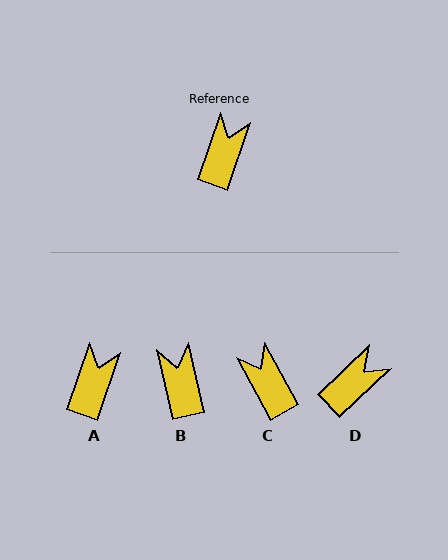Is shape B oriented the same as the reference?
No, it is off by about 32 degrees.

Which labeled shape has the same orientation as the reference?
A.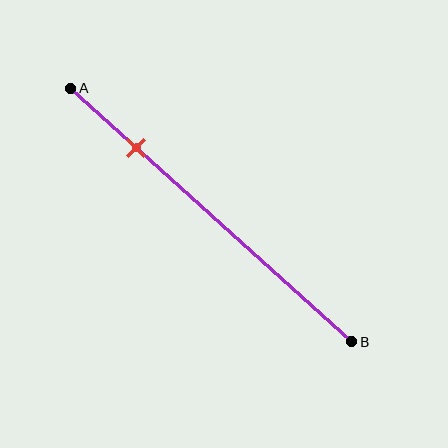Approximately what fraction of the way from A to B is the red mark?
The red mark is approximately 25% of the way from A to B.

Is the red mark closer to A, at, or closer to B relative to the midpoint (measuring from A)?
The red mark is closer to point A than the midpoint of segment AB.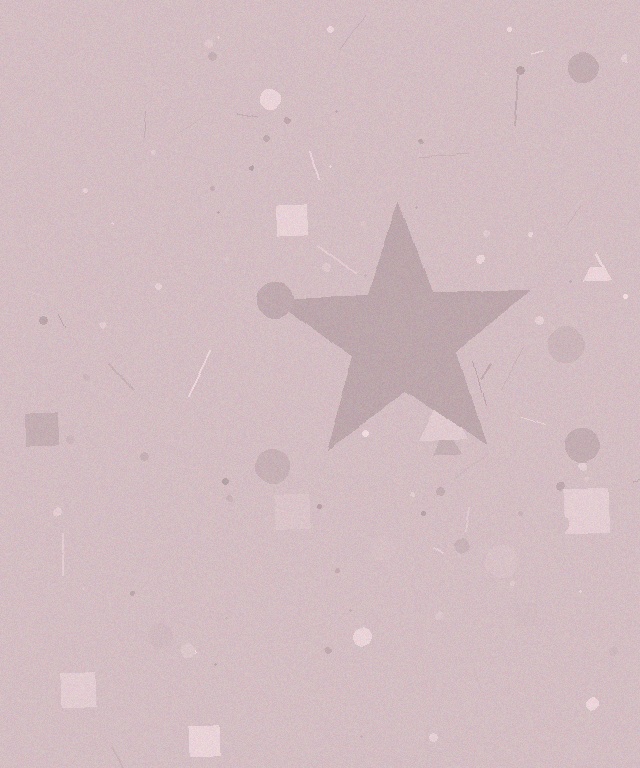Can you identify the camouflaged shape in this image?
The camouflaged shape is a star.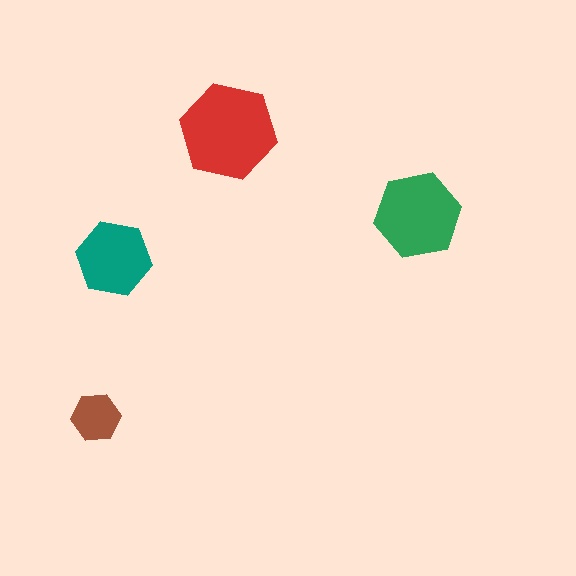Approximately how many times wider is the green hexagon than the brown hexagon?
About 2 times wider.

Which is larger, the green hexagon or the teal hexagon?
The green one.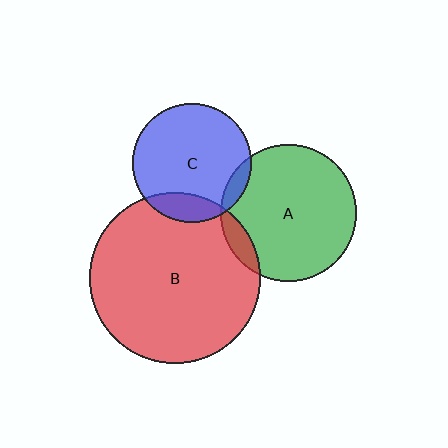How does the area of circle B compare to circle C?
Approximately 2.1 times.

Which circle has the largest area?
Circle B (red).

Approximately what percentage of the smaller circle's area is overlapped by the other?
Approximately 15%.